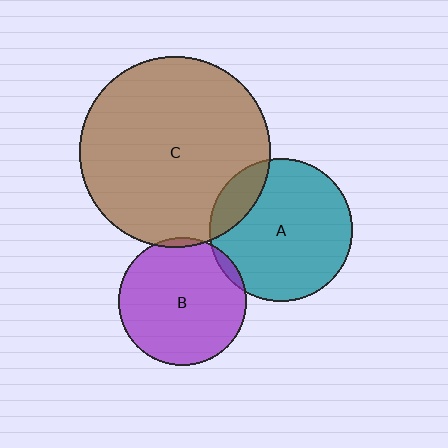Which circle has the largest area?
Circle C (brown).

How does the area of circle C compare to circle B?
Approximately 2.2 times.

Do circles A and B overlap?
Yes.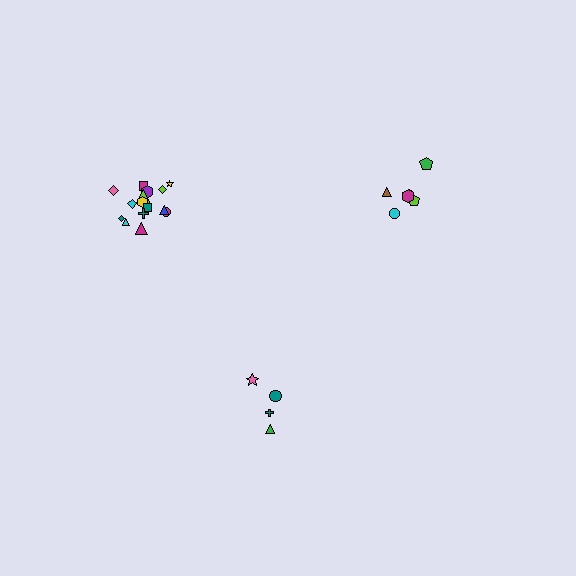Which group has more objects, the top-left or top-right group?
The top-left group.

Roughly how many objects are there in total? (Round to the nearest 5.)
Roughly 25 objects in total.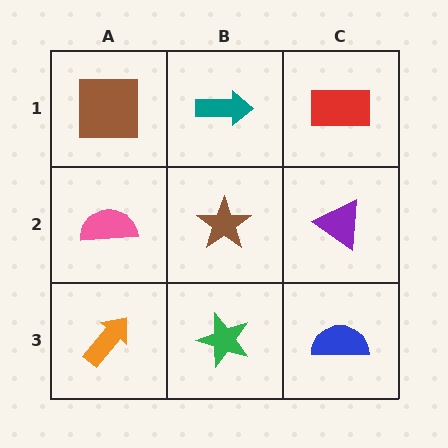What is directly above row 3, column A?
A pink semicircle.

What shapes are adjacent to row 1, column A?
A pink semicircle (row 2, column A), a teal arrow (row 1, column B).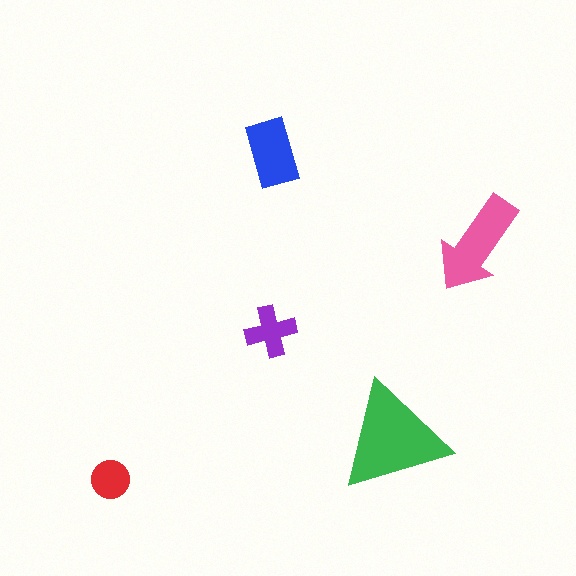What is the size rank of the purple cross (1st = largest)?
4th.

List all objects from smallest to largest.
The red circle, the purple cross, the blue rectangle, the pink arrow, the green triangle.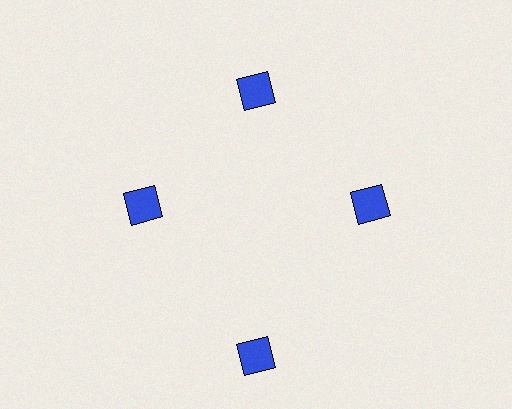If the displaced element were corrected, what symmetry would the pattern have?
It would have 4-fold rotational symmetry — the pattern would map onto itself every 90 degrees.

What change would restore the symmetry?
The symmetry would be restored by moving it inward, back onto the ring so that all 4 diamonds sit at equal angles and equal distance from the center.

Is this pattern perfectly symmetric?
No. The 4 blue diamonds are arranged in a ring, but one element near the 6 o'clock position is pushed outward from the center, breaking the 4-fold rotational symmetry.